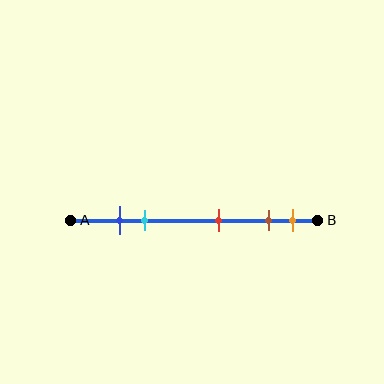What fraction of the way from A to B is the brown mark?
The brown mark is approximately 80% (0.8) of the way from A to B.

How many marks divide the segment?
There are 5 marks dividing the segment.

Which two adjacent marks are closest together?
The blue and cyan marks are the closest adjacent pair.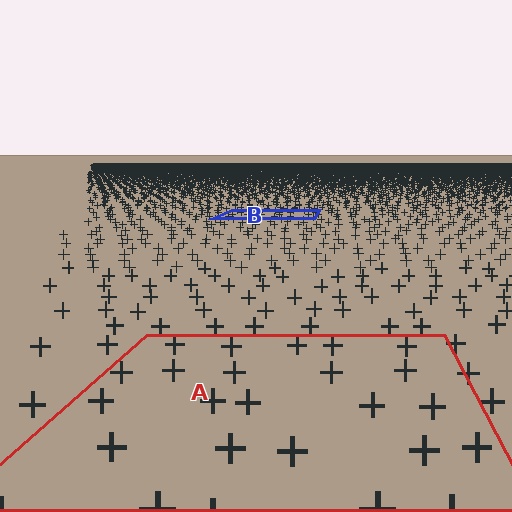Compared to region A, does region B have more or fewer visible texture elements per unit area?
Region B has more texture elements per unit area — they are packed more densely because it is farther away.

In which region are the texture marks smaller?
The texture marks are smaller in region B, because it is farther away.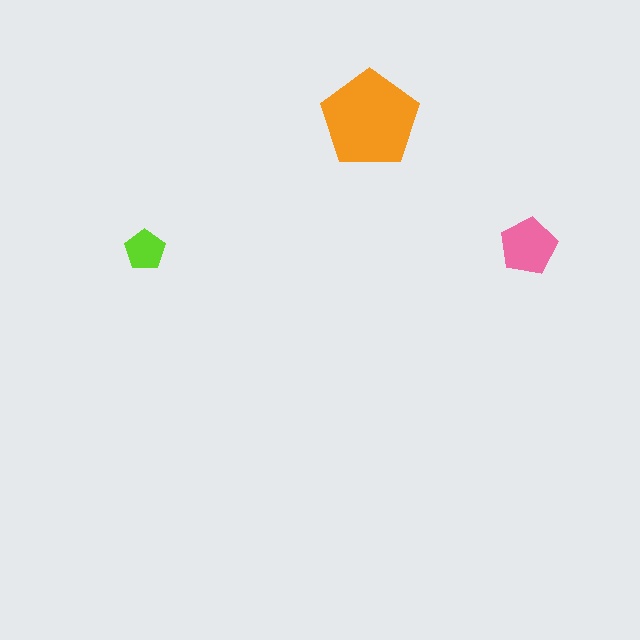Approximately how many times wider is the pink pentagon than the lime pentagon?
About 1.5 times wider.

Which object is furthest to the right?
The pink pentagon is rightmost.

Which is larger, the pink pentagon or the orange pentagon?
The orange one.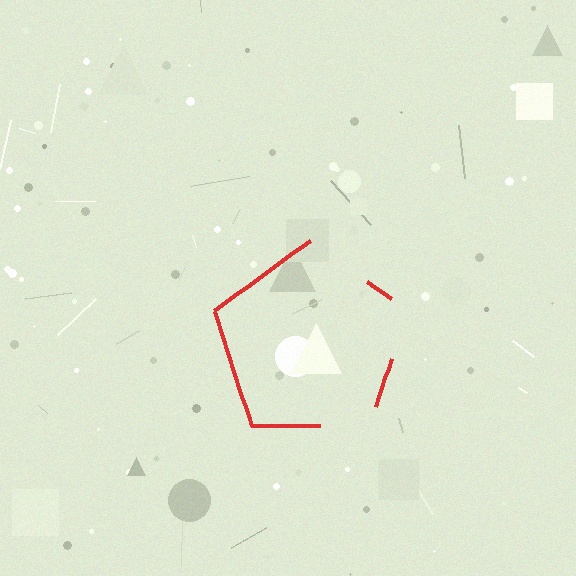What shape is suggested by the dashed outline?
The dashed outline suggests a pentagon.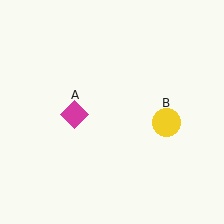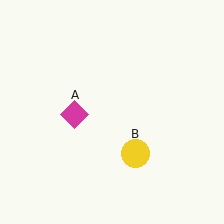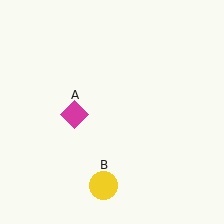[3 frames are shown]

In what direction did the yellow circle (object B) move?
The yellow circle (object B) moved down and to the left.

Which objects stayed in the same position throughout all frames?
Magenta diamond (object A) remained stationary.